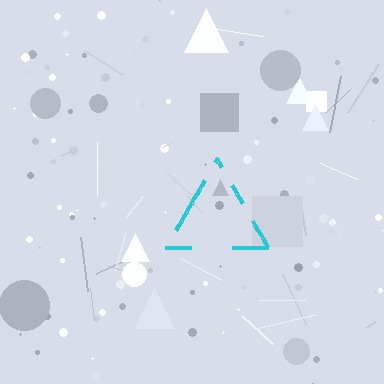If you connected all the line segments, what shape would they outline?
They would outline a triangle.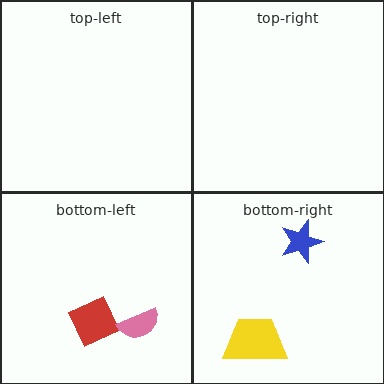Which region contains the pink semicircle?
The bottom-left region.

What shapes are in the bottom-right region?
The blue star, the yellow trapezoid.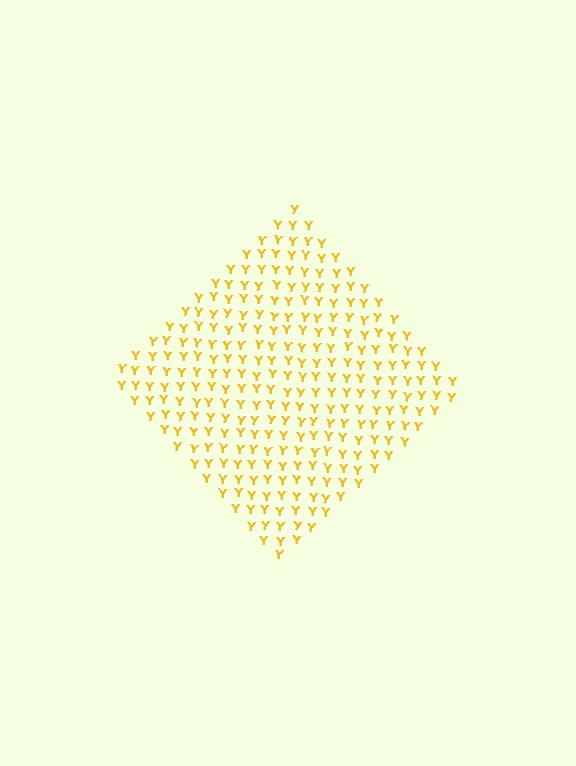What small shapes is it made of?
It is made of small letter Y's.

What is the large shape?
The large shape is a diamond.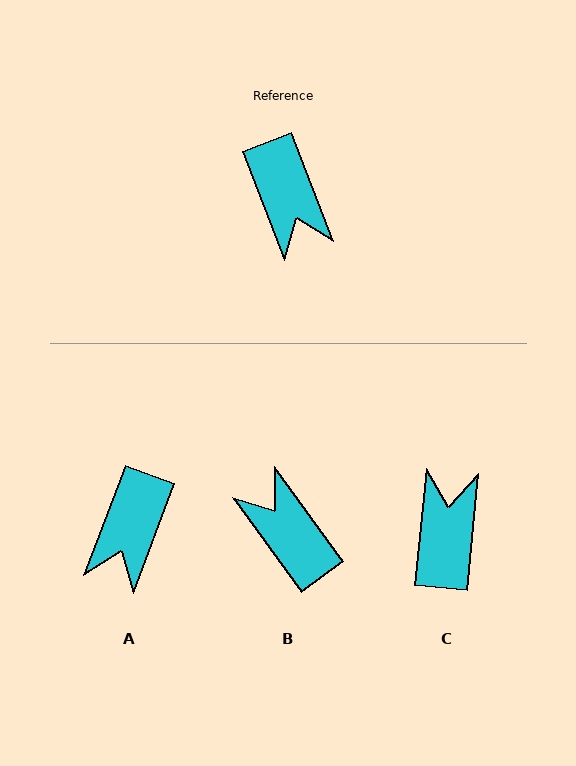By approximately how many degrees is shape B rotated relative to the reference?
Approximately 165 degrees clockwise.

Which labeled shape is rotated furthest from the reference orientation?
B, about 165 degrees away.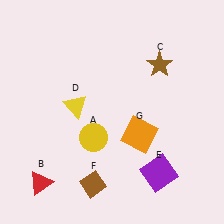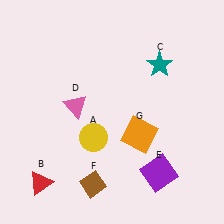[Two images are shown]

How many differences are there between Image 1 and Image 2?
There are 2 differences between the two images.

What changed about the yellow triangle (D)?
In Image 1, D is yellow. In Image 2, it changed to pink.